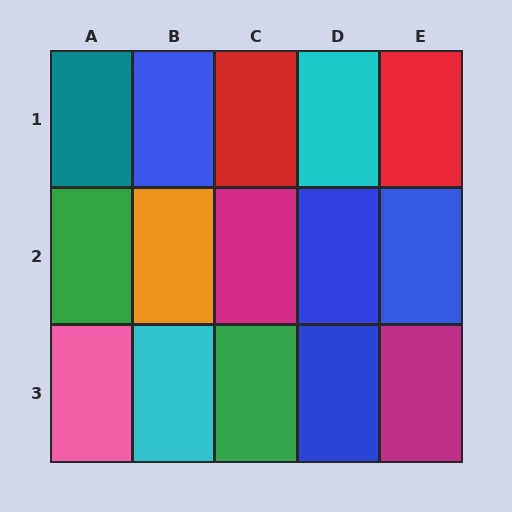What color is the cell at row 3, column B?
Cyan.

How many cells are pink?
1 cell is pink.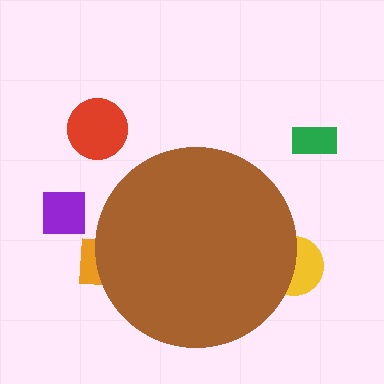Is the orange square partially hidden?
Yes, the orange square is partially hidden behind the brown circle.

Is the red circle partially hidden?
No, the red circle is fully visible.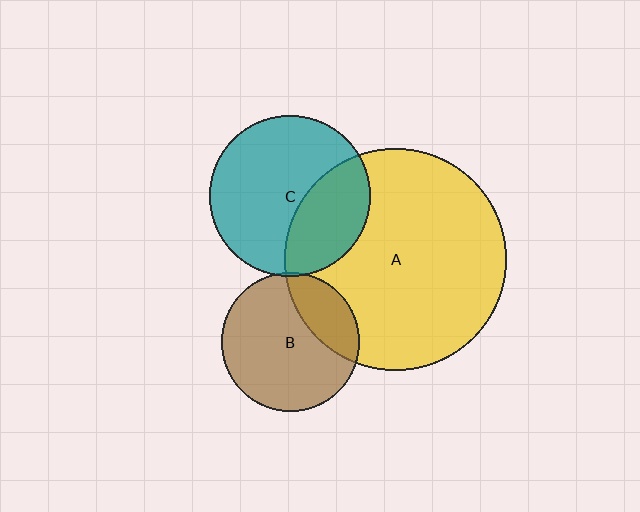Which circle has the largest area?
Circle A (yellow).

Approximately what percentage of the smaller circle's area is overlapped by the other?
Approximately 25%.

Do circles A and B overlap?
Yes.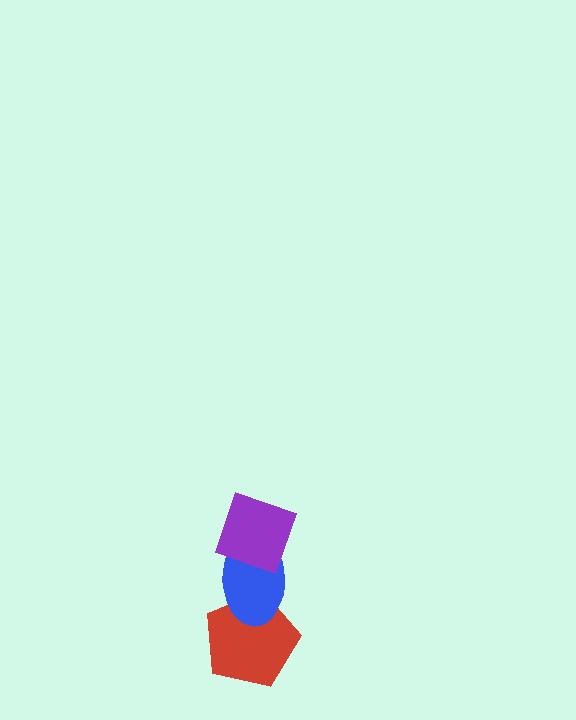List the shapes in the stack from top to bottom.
From top to bottom: the purple diamond, the blue ellipse, the red pentagon.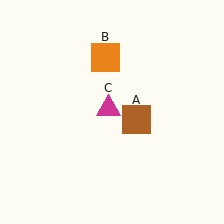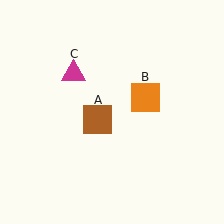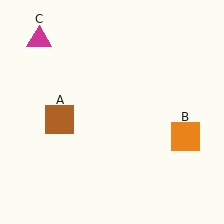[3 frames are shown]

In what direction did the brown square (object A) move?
The brown square (object A) moved left.